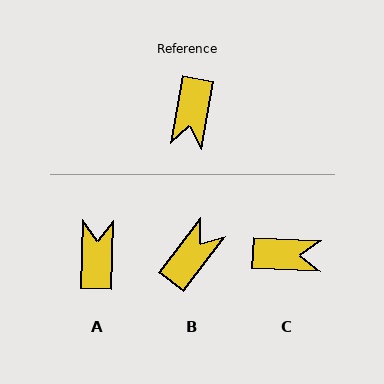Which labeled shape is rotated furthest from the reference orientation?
A, about 171 degrees away.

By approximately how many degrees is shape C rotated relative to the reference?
Approximately 97 degrees counter-clockwise.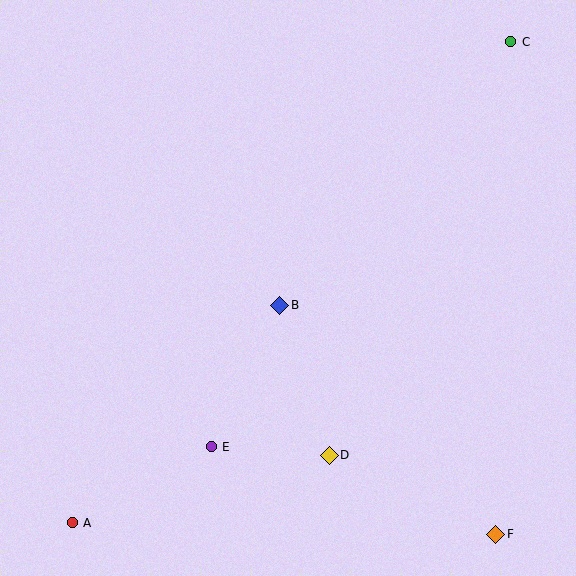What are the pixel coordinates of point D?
Point D is at (329, 455).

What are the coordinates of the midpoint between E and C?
The midpoint between E and C is at (361, 244).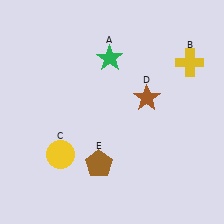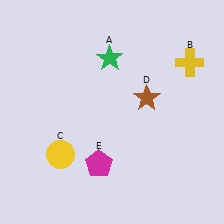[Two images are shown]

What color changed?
The pentagon (E) changed from brown in Image 1 to magenta in Image 2.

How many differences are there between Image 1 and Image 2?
There is 1 difference between the two images.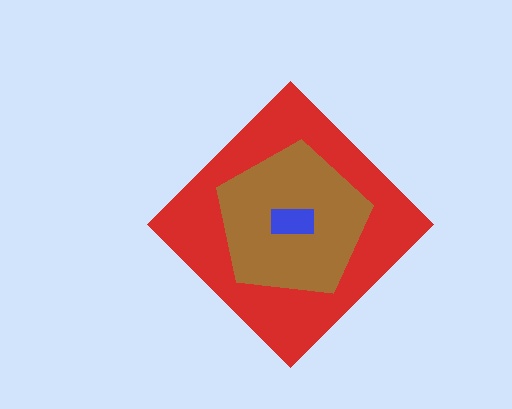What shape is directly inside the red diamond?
The brown pentagon.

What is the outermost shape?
The red diamond.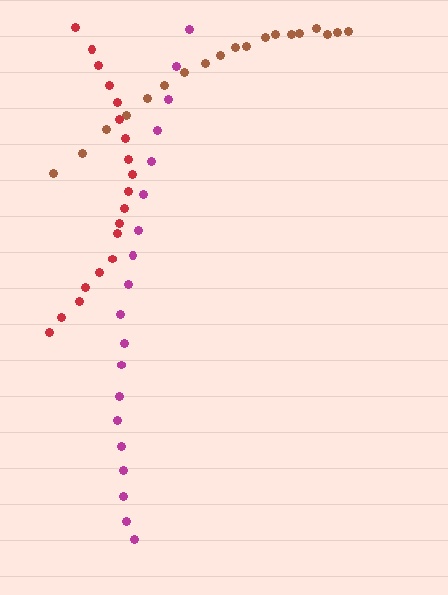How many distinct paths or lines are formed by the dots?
There are 3 distinct paths.